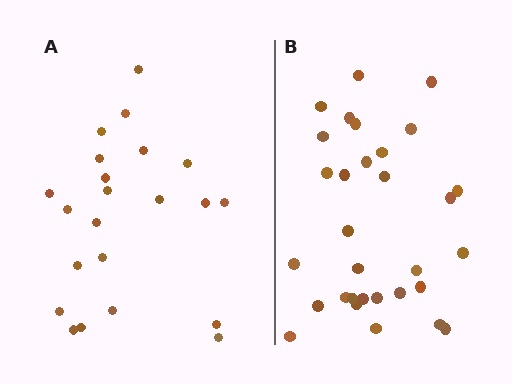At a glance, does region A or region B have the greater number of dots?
Region B (the right region) has more dots.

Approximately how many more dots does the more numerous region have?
Region B has roughly 8 or so more dots than region A.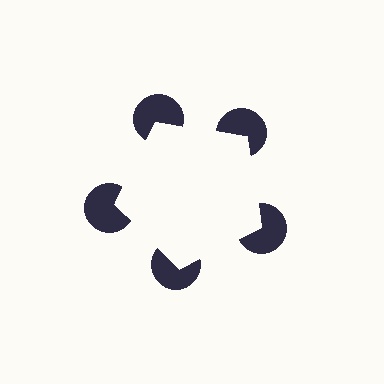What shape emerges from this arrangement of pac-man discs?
An illusory pentagon — its edges are inferred from the aligned wedge cuts in the pac-man discs, not physically drawn.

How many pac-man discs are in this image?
There are 5 — one at each vertex of the illusory pentagon.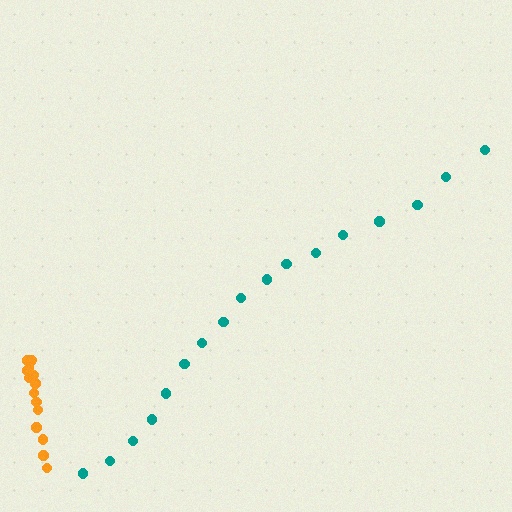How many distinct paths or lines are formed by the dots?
There are 2 distinct paths.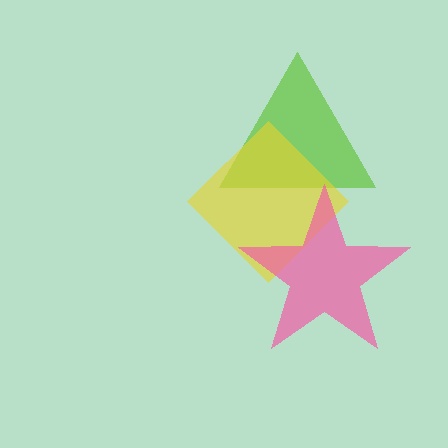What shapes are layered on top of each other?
The layered shapes are: a lime triangle, a yellow diamond, a pink star.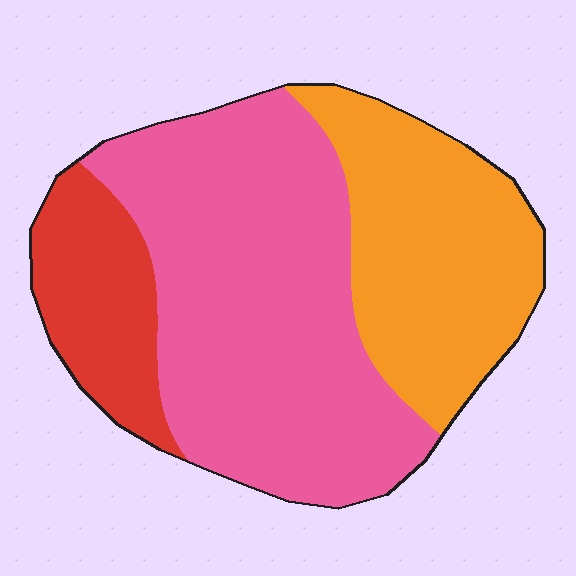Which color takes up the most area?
Pink, at roughly 55%.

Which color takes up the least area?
Red, at roughly 15%.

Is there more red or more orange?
Orange.